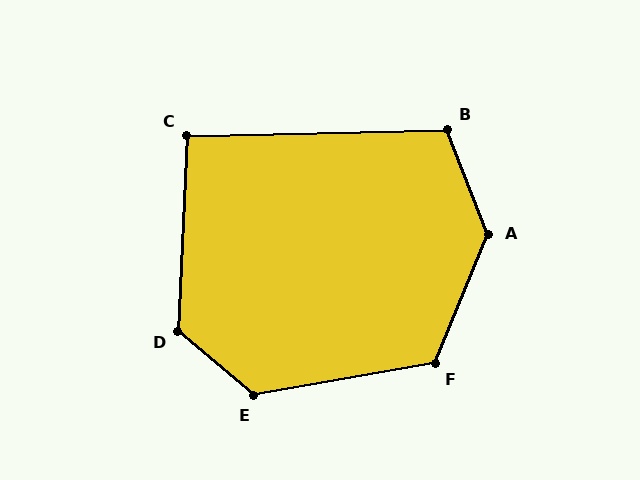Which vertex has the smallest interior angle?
C, at approximately 94 degrees.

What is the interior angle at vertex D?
Approximately 128 degrees (obtuse).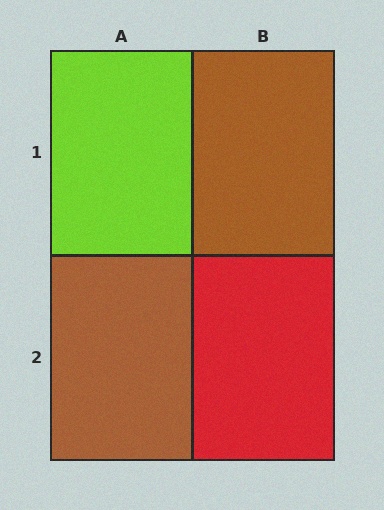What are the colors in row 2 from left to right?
Brown, red.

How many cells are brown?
2 cells are brown.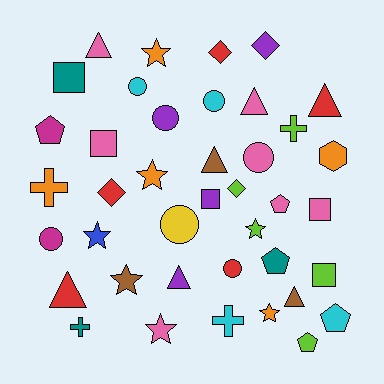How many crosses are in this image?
There are 4 crosses.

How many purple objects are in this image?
There are 4 purple objects.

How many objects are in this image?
There are 40 objects.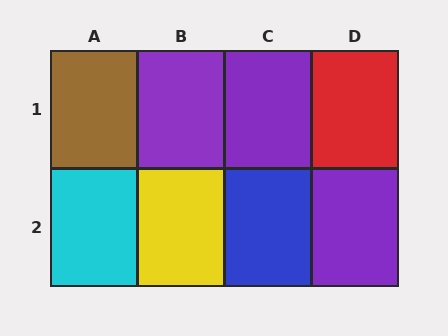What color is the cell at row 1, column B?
Purple.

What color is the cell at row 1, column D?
Red.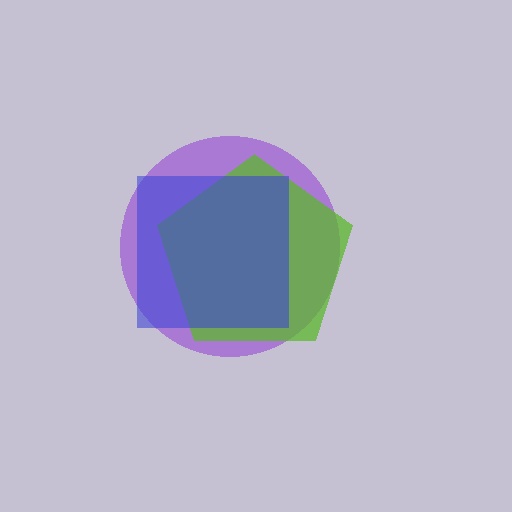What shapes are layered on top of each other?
The layered shapes are: a purple circle, a lime pentagon, a blue square.